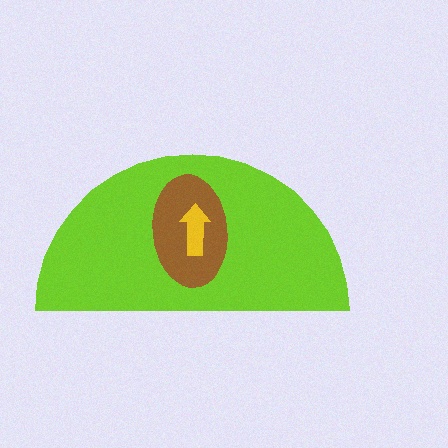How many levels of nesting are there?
3.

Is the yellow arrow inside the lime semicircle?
Yes.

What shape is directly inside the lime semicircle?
The brown ellipse.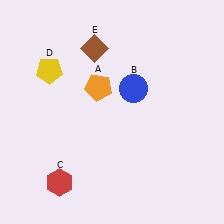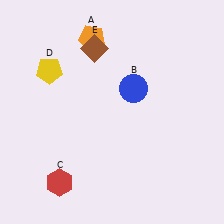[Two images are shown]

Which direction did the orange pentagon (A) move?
The orange pentagon (A) moved up.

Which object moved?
The orange pentagon (A) moved up.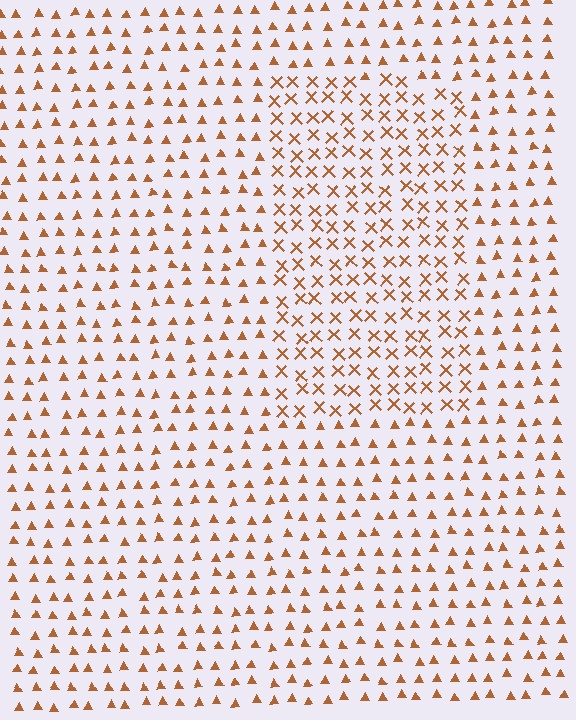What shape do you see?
I see a rectangle.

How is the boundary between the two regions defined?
The boundary is defined by a change in element shape: X marks inside vs. triangles outside. All elements share the same color and spacing.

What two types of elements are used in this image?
The image uses X marks inside the rectangle region and triangles outside it.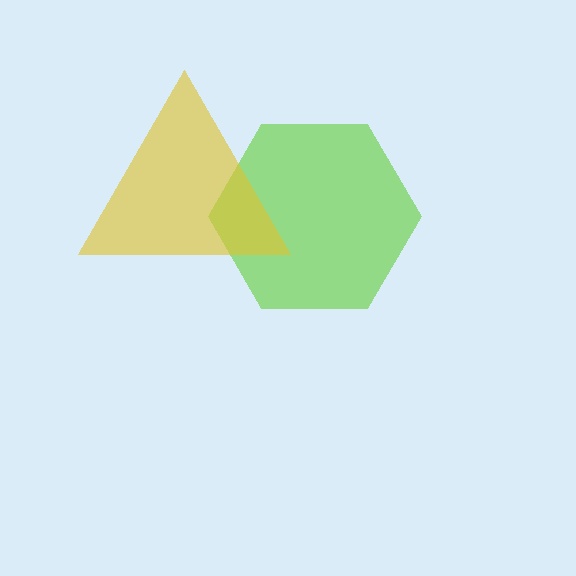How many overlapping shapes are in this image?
There are 2 overlapping shapes in the image.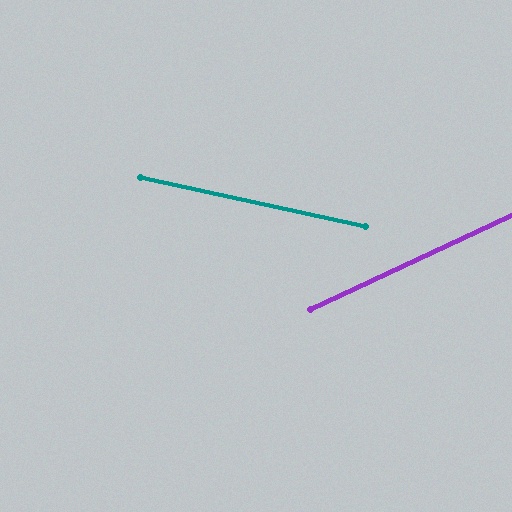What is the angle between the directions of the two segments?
Approximately 38 degrees.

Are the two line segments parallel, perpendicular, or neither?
Neither parallel nor perpendicular — they differ by about 38°.